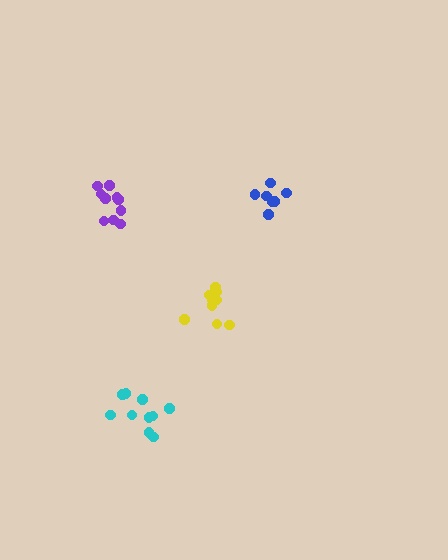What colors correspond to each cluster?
The clusters are colored: blue, cyan, yellow, purple.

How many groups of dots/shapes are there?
There are 4 groups.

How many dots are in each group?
Group 1: 7 dots, Group 2: 10 dots, Group 3: 10 dots, Group 4: 10 dots (37 total).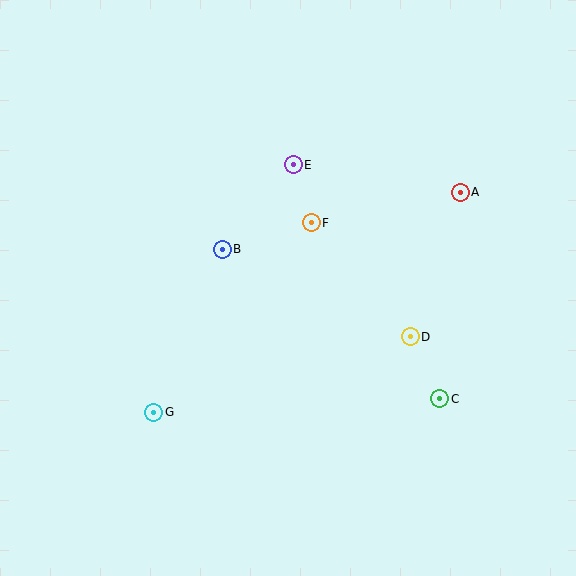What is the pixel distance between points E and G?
The distance between E and G is 285 pixels.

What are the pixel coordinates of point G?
Point G is at (154, 412).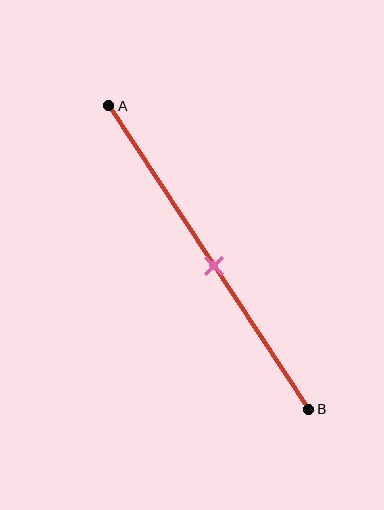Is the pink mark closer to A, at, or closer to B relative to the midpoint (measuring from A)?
The pink mark is approximately at the midpoint of segment AB.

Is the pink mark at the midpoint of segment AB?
Yes, the mark is approximately at the midpoint.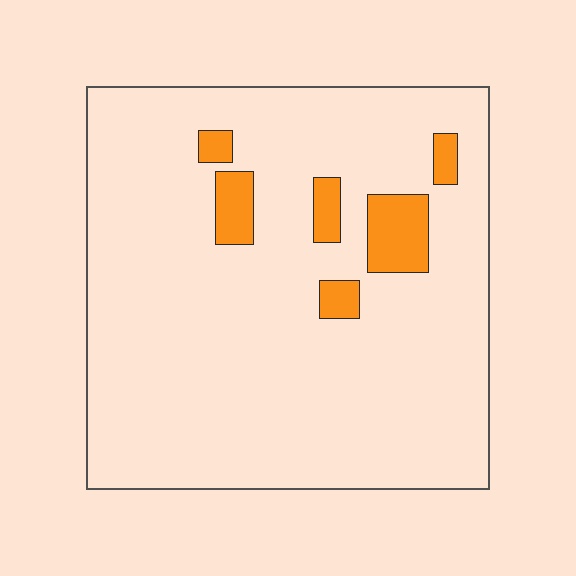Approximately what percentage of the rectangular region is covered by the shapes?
Approximately 10%.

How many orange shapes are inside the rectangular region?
6.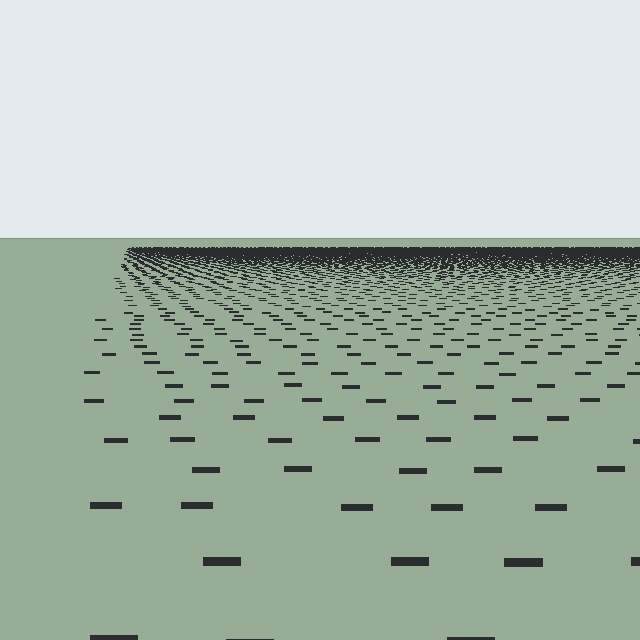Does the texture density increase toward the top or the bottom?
Density increases toward the top.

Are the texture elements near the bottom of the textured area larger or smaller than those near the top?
Larger. Near the bottom, elements are closer to the viewer and appear at a bigger on-screen size.